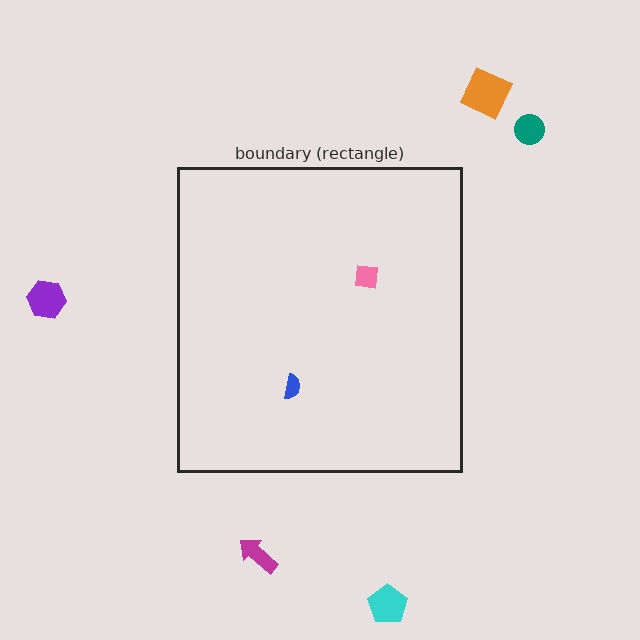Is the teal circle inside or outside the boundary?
Outside.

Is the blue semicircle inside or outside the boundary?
Inside.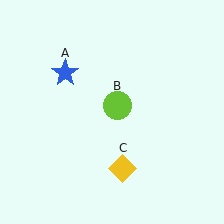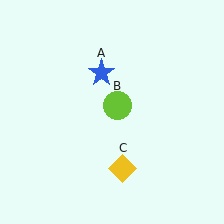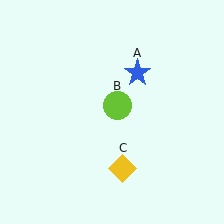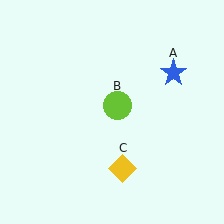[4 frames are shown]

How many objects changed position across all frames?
1 object changed position: blue star (object A).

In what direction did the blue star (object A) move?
The blue star (object A) moved right.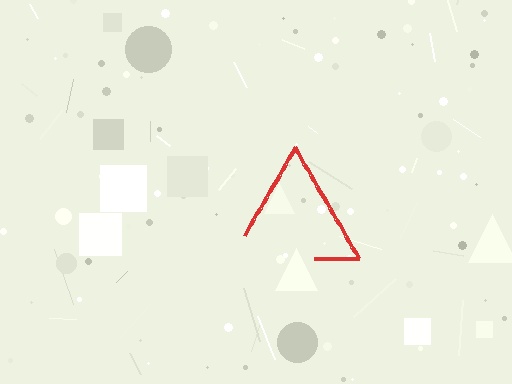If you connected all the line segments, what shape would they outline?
They would outline a triangle.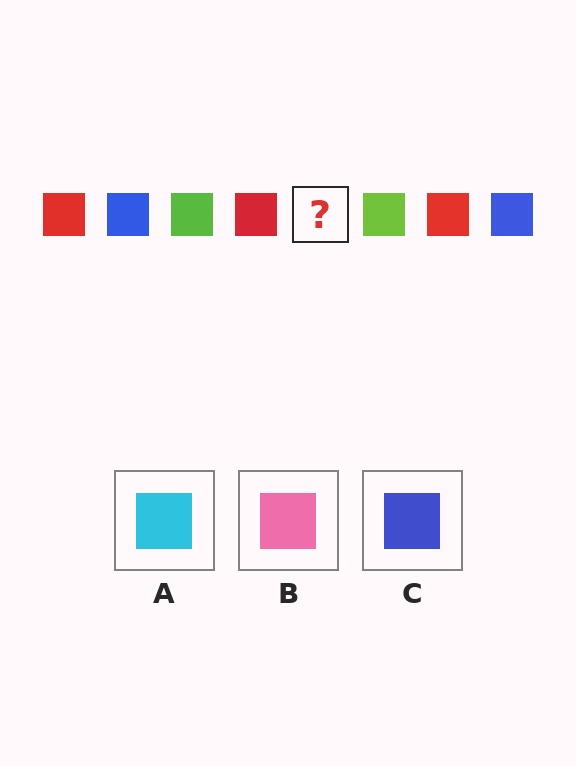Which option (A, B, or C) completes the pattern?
C.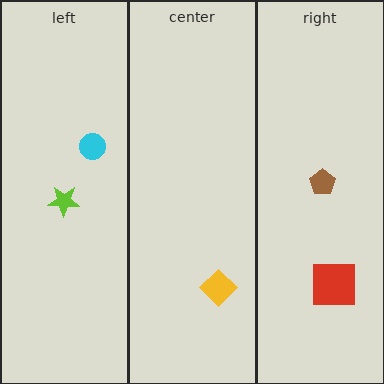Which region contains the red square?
The right region.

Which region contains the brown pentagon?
The right region.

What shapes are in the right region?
The brown pentagon, the red square.